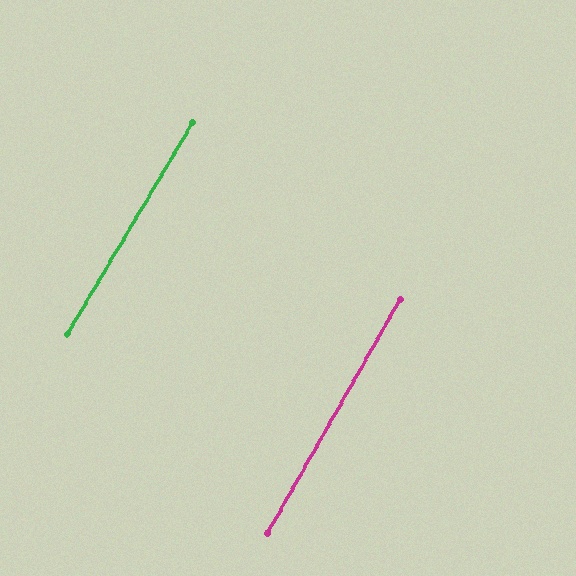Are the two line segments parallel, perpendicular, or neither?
Parallel — their directions differ by only 1.1°.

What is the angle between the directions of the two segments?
Approximately 1 degree.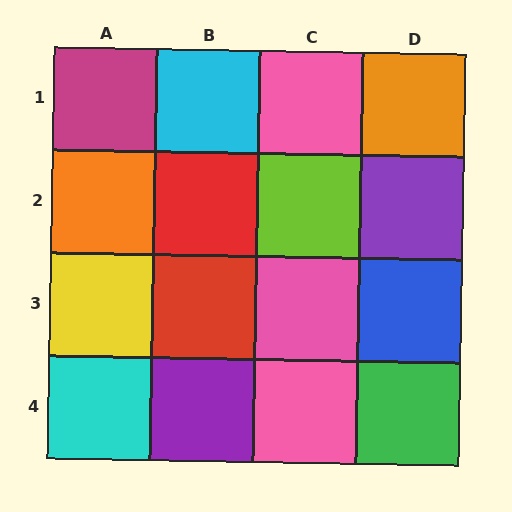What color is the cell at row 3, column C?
Pink.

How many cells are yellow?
1 cell is yellow.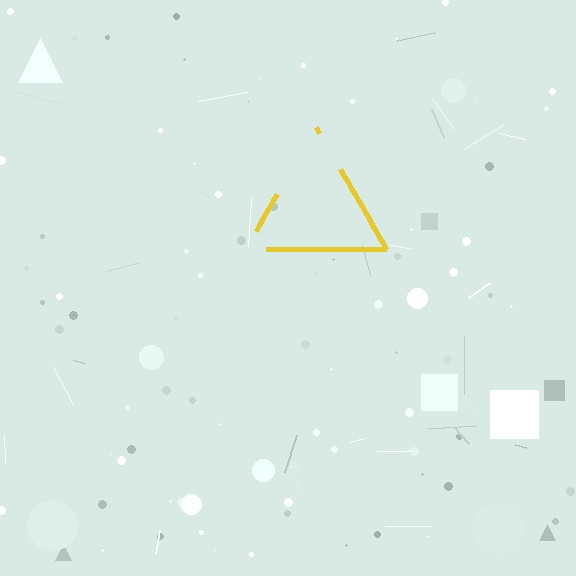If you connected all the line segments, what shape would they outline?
They would outline a triangle.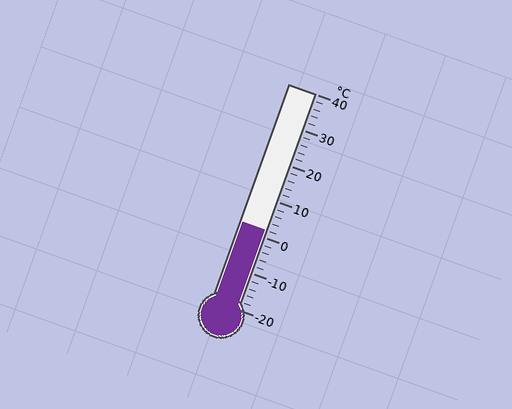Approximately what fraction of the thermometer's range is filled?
The thermometer is filled to approximately 35% of its range.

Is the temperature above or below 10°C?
The temperature is below 10°C.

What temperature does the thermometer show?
The thermometer shows approximately 2°C.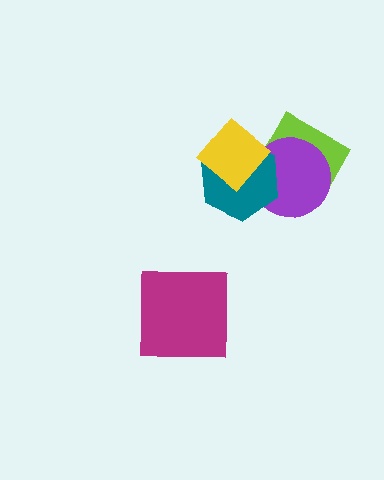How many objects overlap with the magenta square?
0 objects overlap with the magenta square.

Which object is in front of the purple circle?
The teal hexagon is in front of the purple circle.